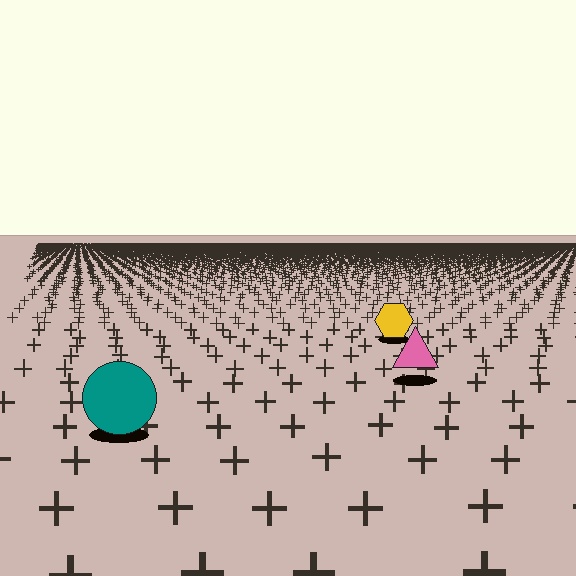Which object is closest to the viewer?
The teal circle is closest. The texture marks near it are larger and more spread out.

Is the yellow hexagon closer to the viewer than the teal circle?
No. The teal circle is closer — you can tell from the texture gradient: the ground texture is coarser near it.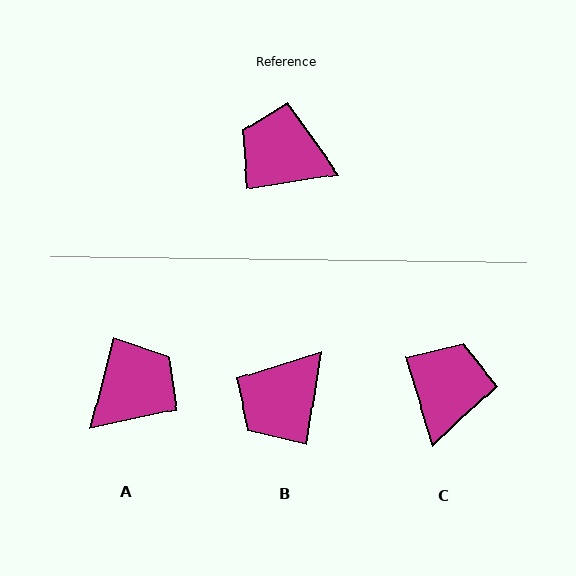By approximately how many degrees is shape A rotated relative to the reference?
Approximately 113 degrees clockwise.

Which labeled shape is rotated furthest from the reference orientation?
A, about 113 degrees away.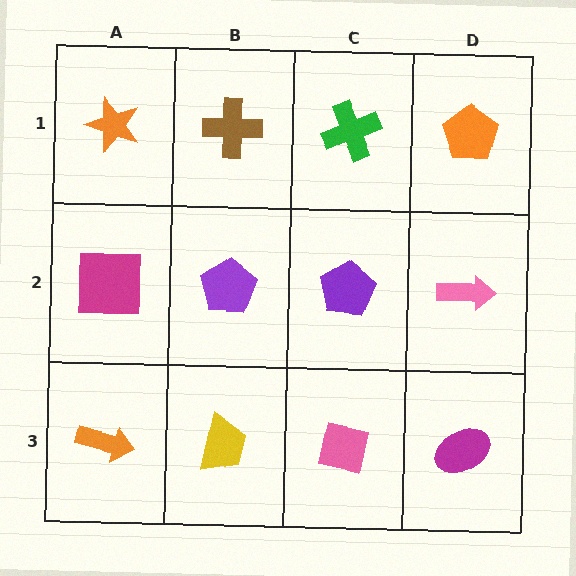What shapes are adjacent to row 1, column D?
A pink arrow (row 2, column D), a green cross (row 1, column C).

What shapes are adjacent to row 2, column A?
An orange star (row 1, column A), an orange arrow (row 3, column A), a purple pentagon (row 2, column B).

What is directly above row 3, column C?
A purple pentagon.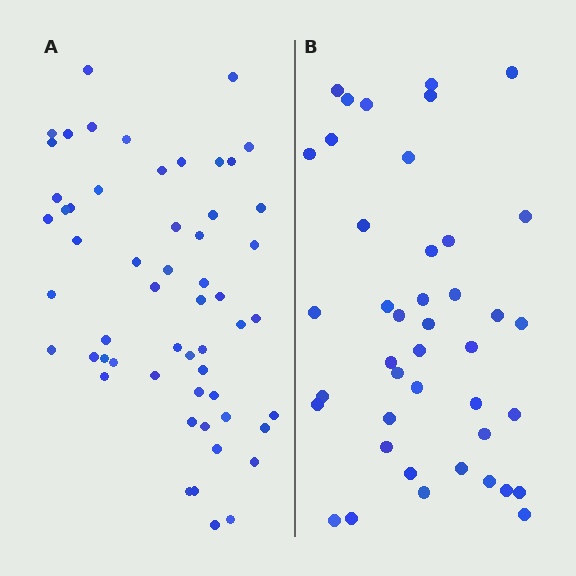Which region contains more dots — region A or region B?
Region A (the left region) has more dots.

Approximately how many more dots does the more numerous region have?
Region A has approximately 15 more dots than region B.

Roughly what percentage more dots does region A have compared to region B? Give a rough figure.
About 35% more.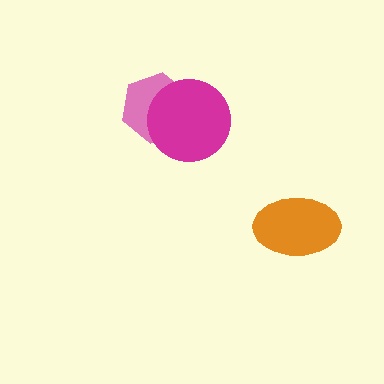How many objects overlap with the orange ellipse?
0 objects overlap with the orange ellipse.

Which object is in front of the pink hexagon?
The magenta circle is in front of the pink hexagon.